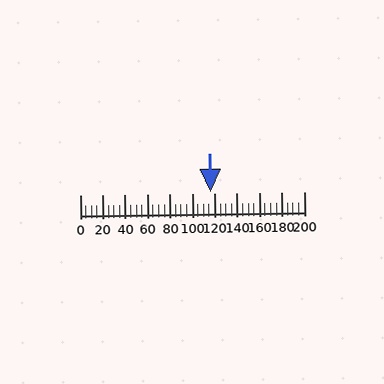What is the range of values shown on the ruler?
The ruler shows values from 0 to 200.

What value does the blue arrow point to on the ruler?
The blue arrow points to approximately 116.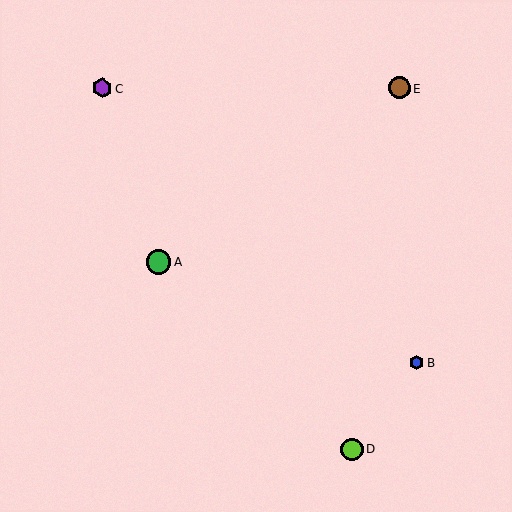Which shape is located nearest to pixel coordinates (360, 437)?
The lime circle (labeled D) at (352, 449) is nearest to that location.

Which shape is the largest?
The green circle (labeled A) is the largest.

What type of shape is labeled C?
Shape C is a purple hexagon.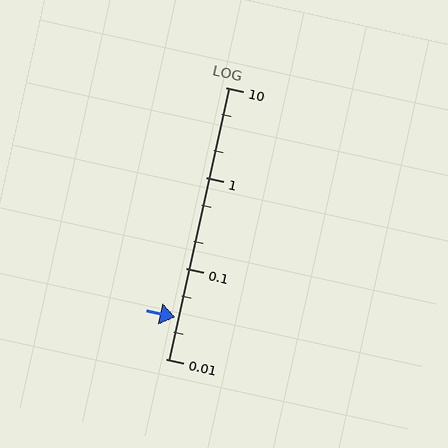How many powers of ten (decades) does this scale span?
The scale spans 3 decades, from 0.01 to 10.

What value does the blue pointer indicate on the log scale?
The pointer indicates approximately 0.029.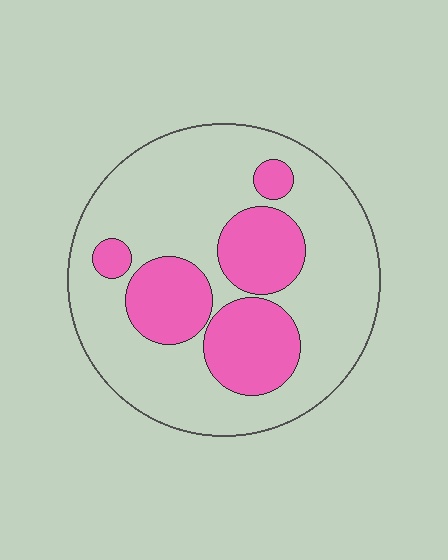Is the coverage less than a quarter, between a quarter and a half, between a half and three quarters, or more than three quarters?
Between a quarter and a half.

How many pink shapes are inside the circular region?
5.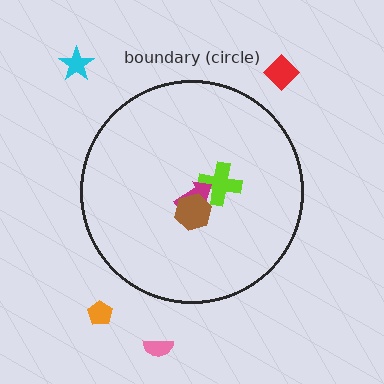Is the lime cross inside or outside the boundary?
Inside.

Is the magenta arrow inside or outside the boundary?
Inside.